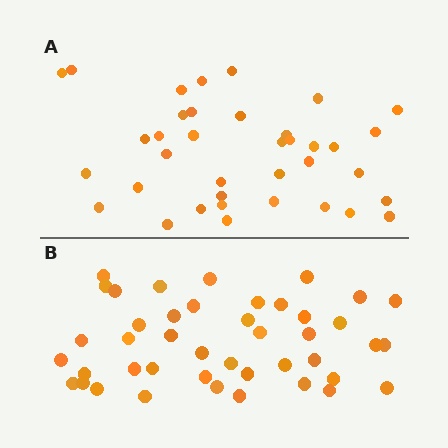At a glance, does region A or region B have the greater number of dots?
Region B (the bottom region) has more dots.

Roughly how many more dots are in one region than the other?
Region B has about 6 more dots than region A.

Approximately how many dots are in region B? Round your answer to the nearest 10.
About 40 dots. (The exact count is 43, which rounds to 40.)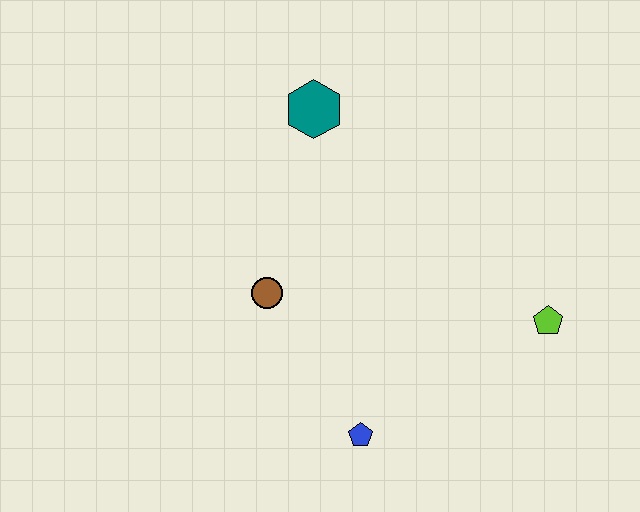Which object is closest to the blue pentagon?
The brown circle is closest to the blue pentagon.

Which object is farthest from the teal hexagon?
The blue pentagon is farthest from the teal hexagon.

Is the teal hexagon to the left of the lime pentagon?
Yes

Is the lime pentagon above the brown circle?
No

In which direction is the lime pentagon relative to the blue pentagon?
The lime pentagon is to the right of the blue pentagon.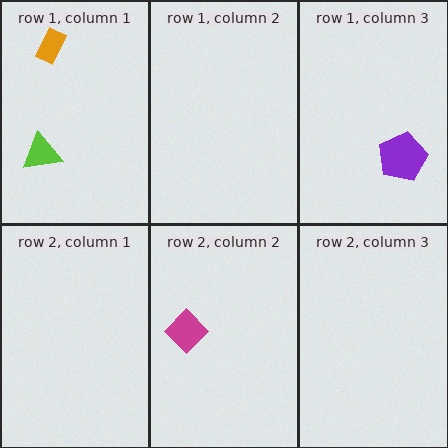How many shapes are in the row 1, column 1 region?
2.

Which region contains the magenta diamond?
The row 2, column 2 region.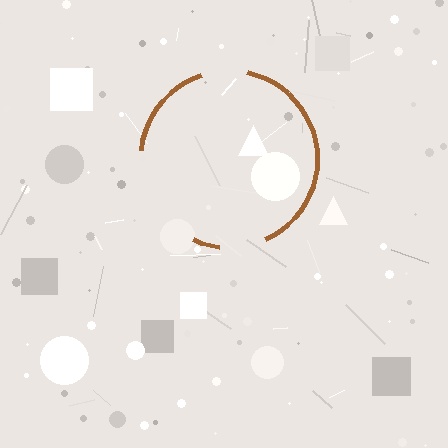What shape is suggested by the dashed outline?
The dashed outline suggests a circle.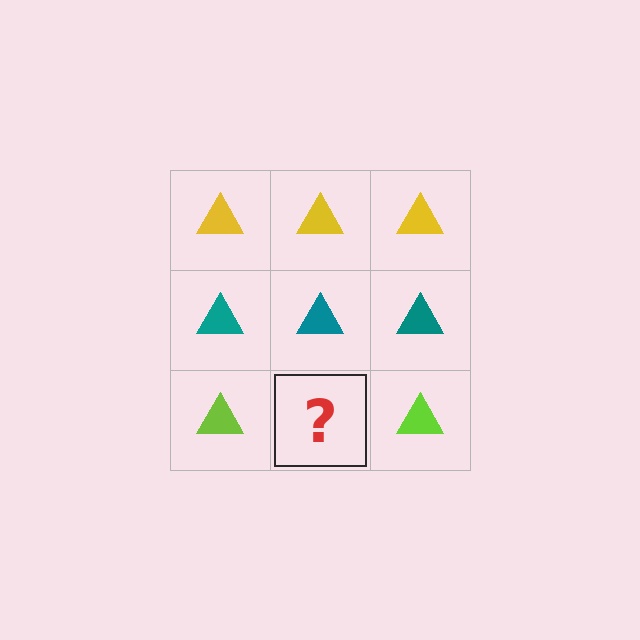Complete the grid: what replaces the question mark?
The question mark should be replaced with a lime triangle.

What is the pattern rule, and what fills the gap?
The rule is that each row has a consistent color. The gap should be filled with a lime triangle.